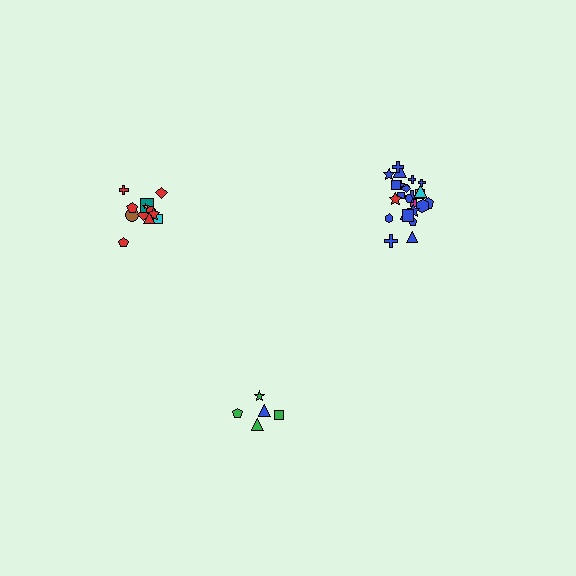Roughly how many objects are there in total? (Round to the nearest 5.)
Roughly 40 objects in total.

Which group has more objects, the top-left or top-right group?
The top-right group.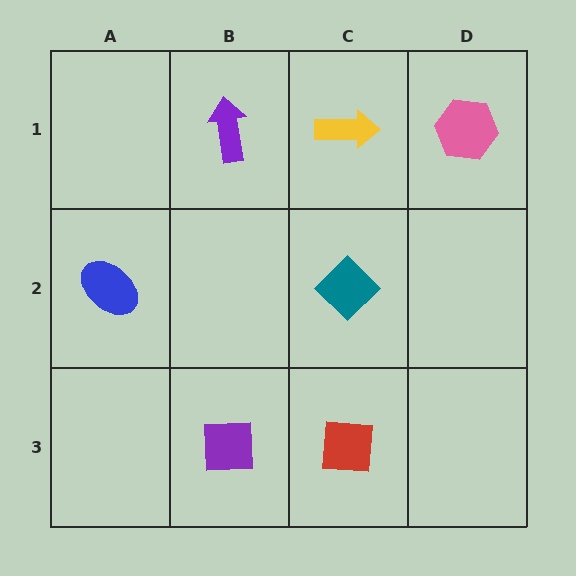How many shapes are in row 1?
3 shapes.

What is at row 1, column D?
A pink hexagon.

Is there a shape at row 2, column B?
No, that cell is empty.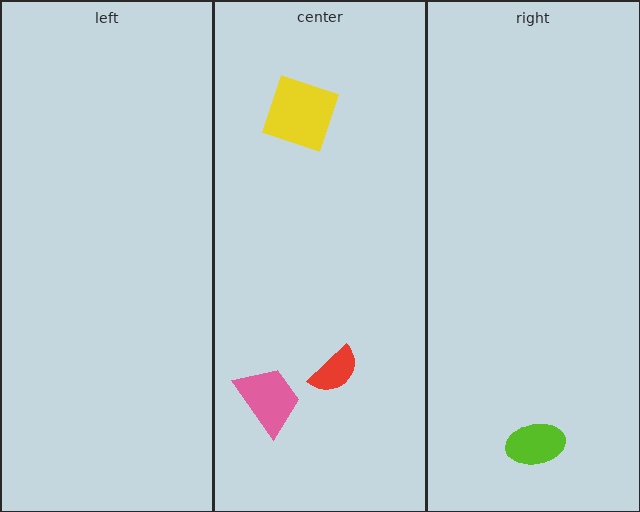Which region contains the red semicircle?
The center region.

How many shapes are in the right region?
1.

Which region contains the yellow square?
The center region.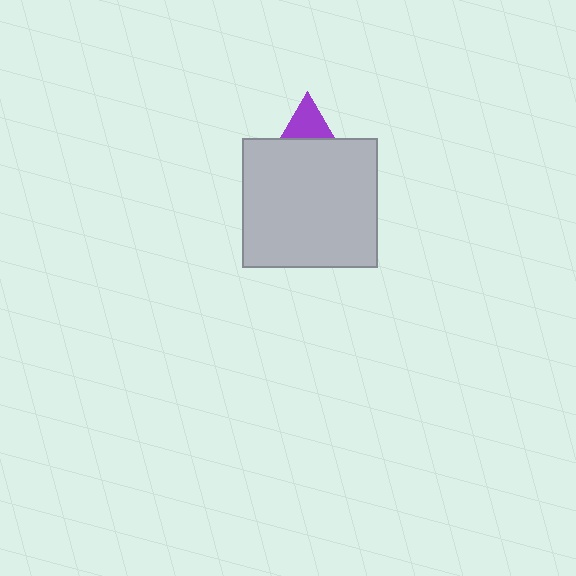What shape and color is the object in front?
The object in front is a light gray rectangle.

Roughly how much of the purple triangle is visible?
A small part of it is visible (roughly 32%).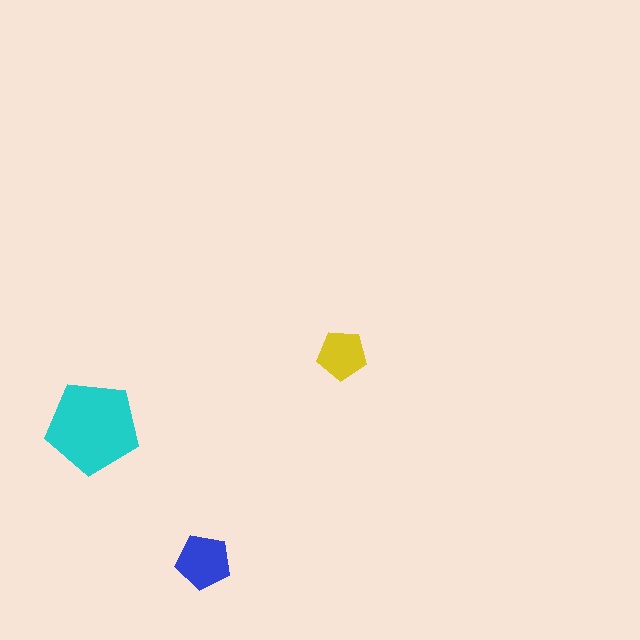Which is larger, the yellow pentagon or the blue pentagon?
The blue one.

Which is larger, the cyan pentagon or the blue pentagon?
The cyan one.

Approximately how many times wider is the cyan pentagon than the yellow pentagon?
About 2 times wider.